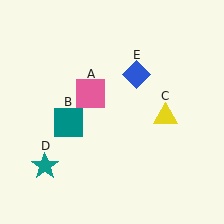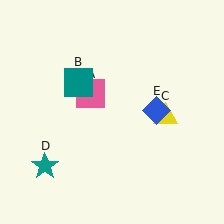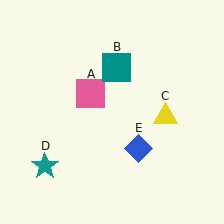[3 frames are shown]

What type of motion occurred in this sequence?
The teal square (object B), blue diamond (object E) rotated clockwise around the center of the scene.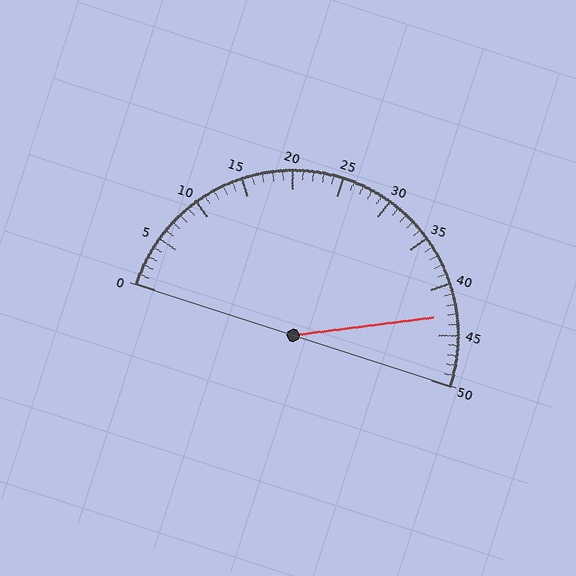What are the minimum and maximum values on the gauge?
The gauge ranges from 0 to 50.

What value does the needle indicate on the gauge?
The needle indicates approximately 43.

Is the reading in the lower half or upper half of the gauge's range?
The reading is in the upper half of the range (0 to 50).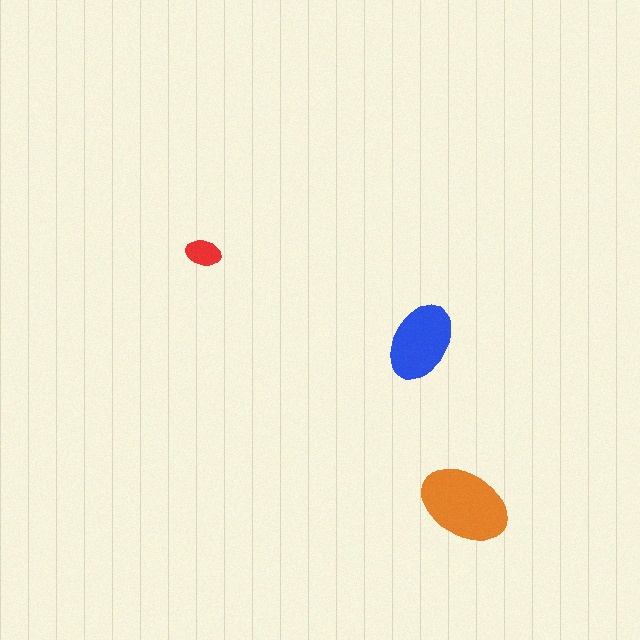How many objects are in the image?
There are 3 objects in the image.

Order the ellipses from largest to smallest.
the orange one, the blue one, the red one.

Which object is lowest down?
The orange ellipse is bottommost.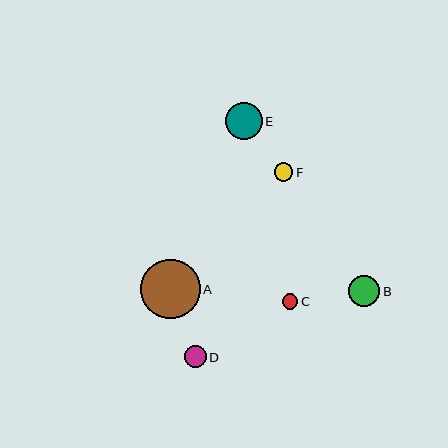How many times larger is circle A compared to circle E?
Circle A is approximately 1.6 times the size of circle E.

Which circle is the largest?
Circle A is the largest with a size of approximately 59 pixels.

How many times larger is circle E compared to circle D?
Circle E is approximately 1.7 times the size of circle D.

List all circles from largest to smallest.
From largest to smallest: A, E, B, D, F, C.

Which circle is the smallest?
Circle C is the smallest with a size of approximately 16 pixels.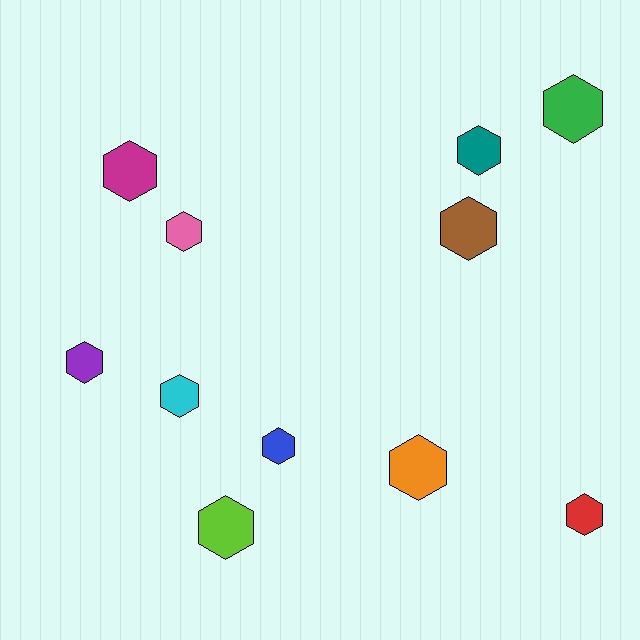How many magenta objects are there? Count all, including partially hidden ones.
There is 1 magenta object.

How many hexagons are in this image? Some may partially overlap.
There are 11 hexagons.